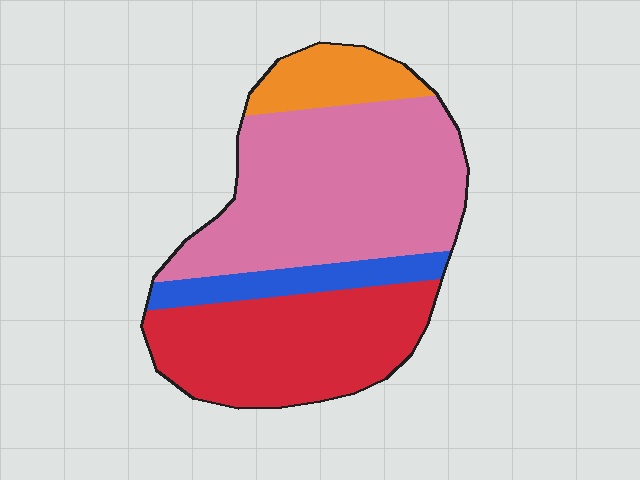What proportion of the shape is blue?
Blue covers roughly 10% of the shape.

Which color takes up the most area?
Pink, at roughly 45%.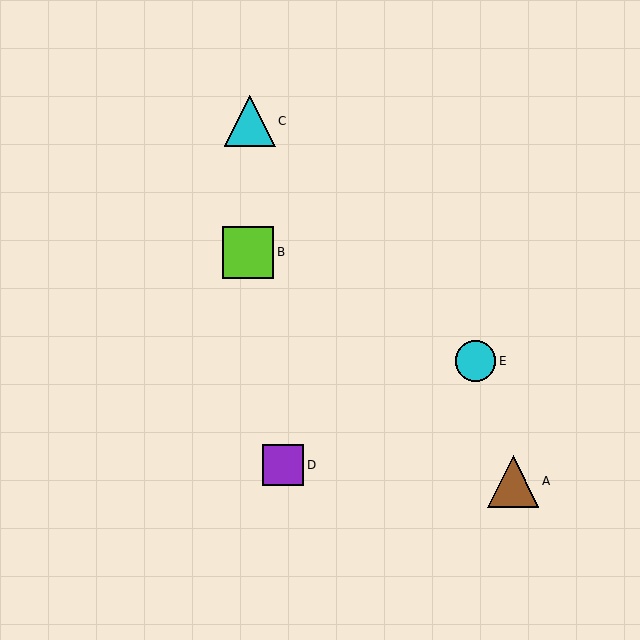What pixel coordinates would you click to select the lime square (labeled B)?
Click at (248, 252) to select the lime square B.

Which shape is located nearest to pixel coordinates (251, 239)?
The lime square (labeled B) at (248, 252) is nearest to that location.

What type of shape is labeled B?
Shape B is a lime square.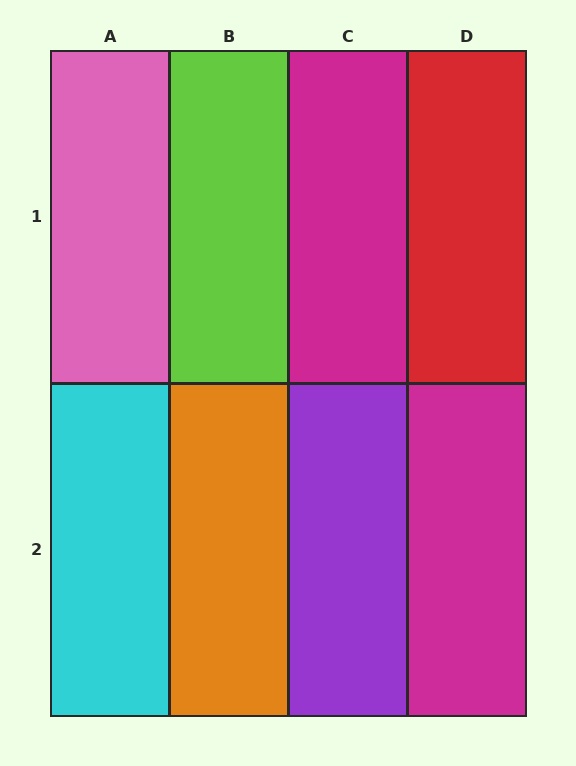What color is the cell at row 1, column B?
Lime.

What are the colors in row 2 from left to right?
Cyan, orange, purple, magenta.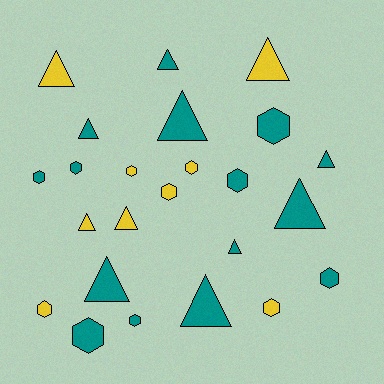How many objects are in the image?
There are 24 objects.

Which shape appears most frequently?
Hexagon, with 12 objects.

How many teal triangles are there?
There are 8 teal triangles.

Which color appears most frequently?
Teal, with 15 objects.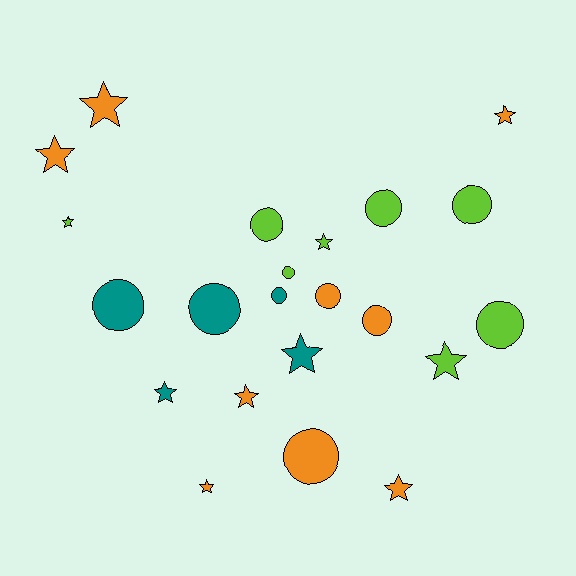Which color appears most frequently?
Orange, with 9 objects.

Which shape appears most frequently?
Star, with 11 objects.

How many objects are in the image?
There are 22 objects.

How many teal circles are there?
There are 3 teal circles.